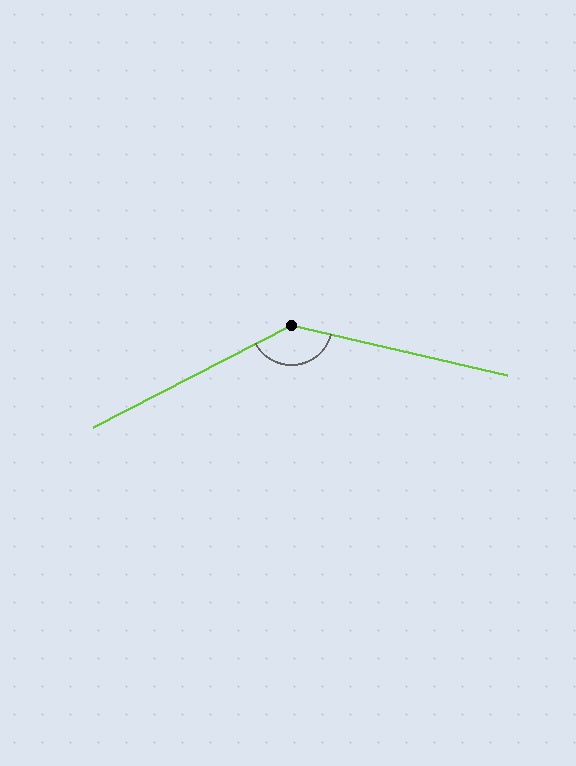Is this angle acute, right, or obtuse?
It is obtuse.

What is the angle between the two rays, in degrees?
Approximately 140 degrees.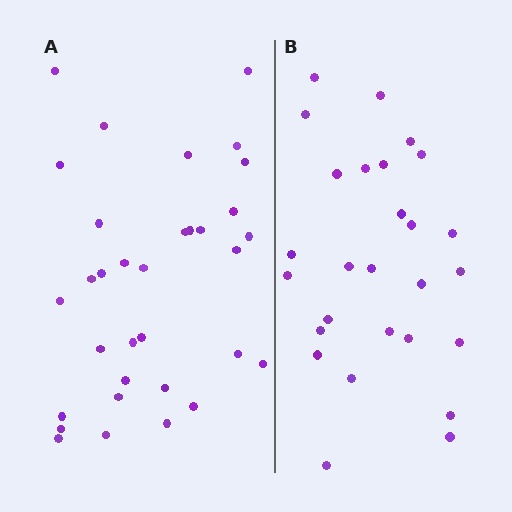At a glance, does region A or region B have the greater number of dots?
Region A (the left region) has more dots.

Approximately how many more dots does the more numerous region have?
Region A has about 6 more dots than region B.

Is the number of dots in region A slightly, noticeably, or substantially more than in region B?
Region A has only slightly more — the two regions are fairly close. The ratio is roughly 1.2 to 1.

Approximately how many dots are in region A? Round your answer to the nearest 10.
About 30 dots. (The exact count is 33, which rounds to 30.)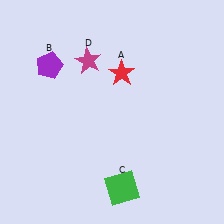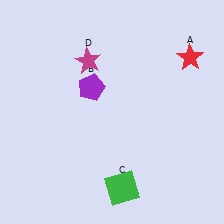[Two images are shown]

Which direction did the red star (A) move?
The red star (A) moved right.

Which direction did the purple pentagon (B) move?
The purple pentagon (B) moved right.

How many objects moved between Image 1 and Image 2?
2 objects moved between the two images.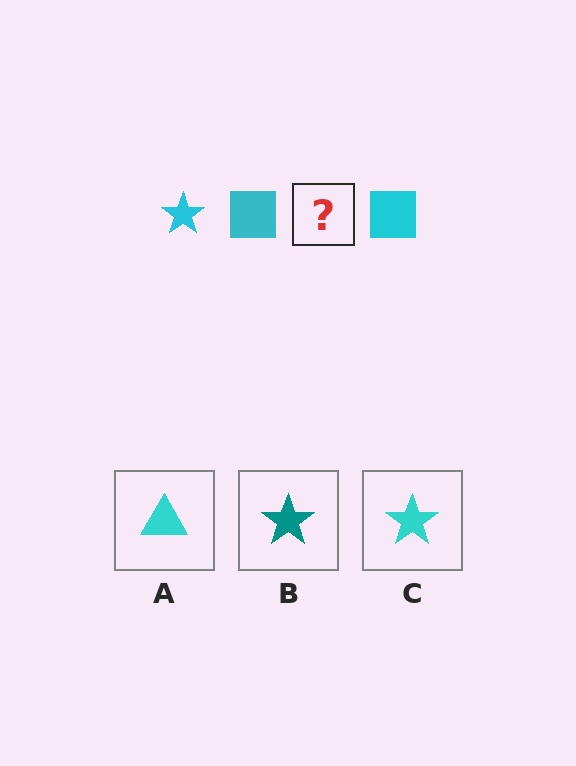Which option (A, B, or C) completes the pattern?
C.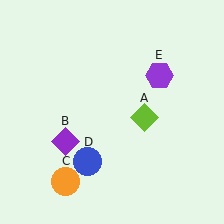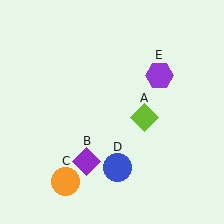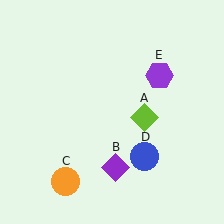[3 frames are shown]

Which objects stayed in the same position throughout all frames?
Lime diamond (object A) and orange circle (object C) and purple hexagon (object E) remained stationary.